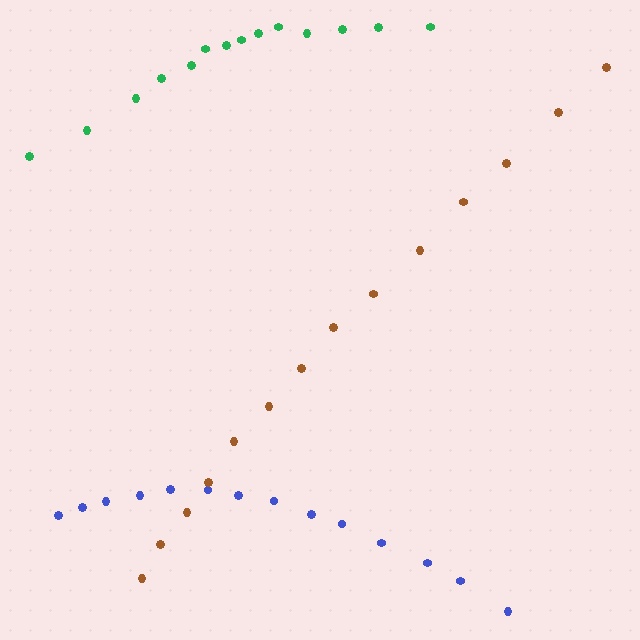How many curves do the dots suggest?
There are 3 distinct paths.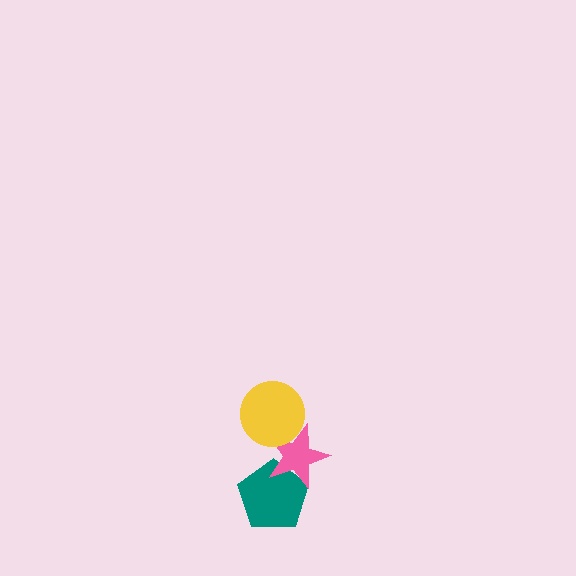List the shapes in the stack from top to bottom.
From top to bottom: the yellow circle, the pink star, the teal pentagon.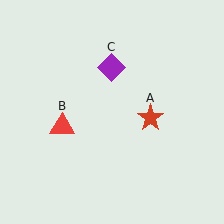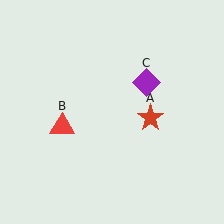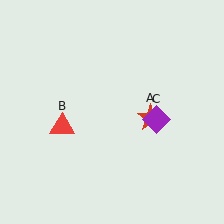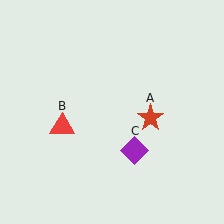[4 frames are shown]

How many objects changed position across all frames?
1 object changed position: purple diamond (object C).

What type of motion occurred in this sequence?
The purple diamond (object C) rotated clockwise around the center of the scene.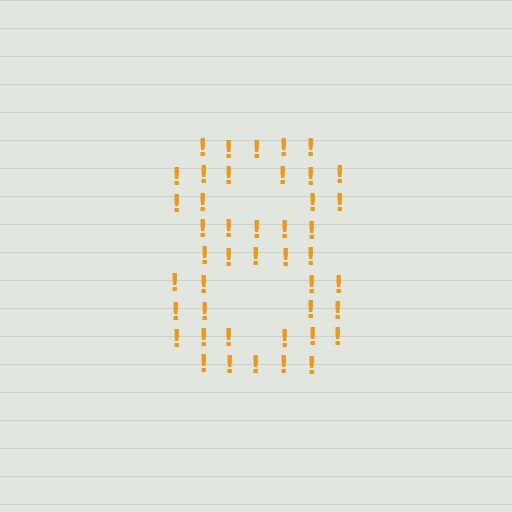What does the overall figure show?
The overall figure shows the digit 8.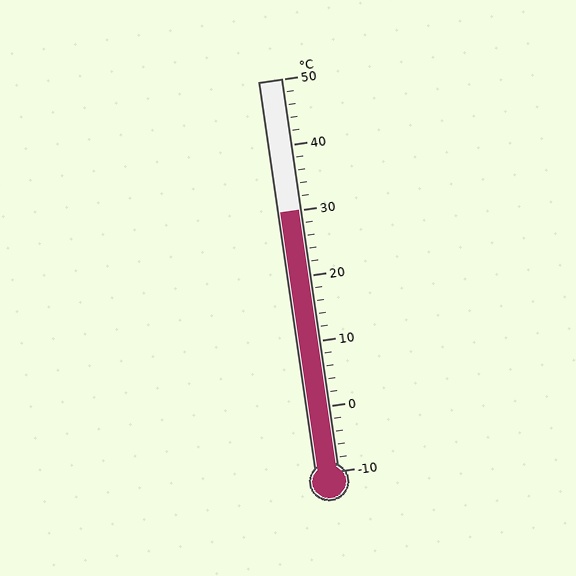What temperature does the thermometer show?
The thermometer shows approximately 30°C.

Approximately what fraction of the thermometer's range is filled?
The thermometer is filled to approximately 65% of its range.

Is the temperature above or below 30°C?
The temperature is at 30°C.